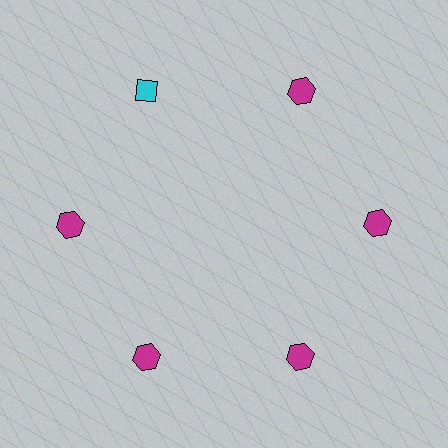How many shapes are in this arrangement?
There are 6 shapes arranged in a ring pattern.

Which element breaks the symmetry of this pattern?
The cyan diamond at roughly the 11 o'clock position breaks the symmetry. All other shapes are magenta hexagons.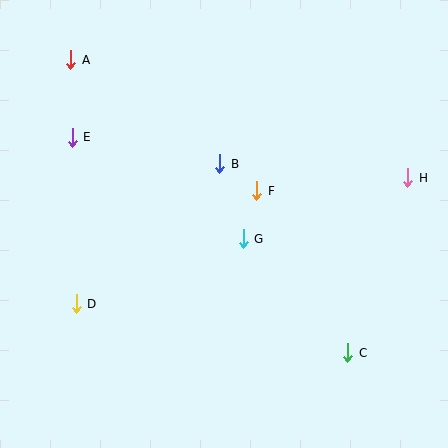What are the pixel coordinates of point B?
Point B is at (220, 164).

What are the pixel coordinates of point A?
Point A is at (71, 60).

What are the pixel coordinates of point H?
Point H is at (408, 178).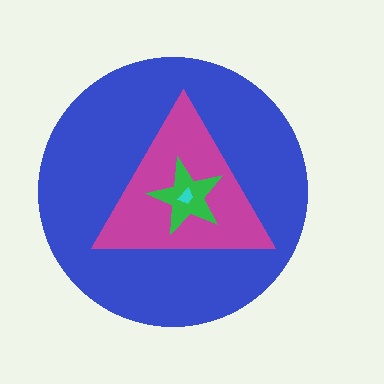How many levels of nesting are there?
4.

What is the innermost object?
The cyan trapezoid.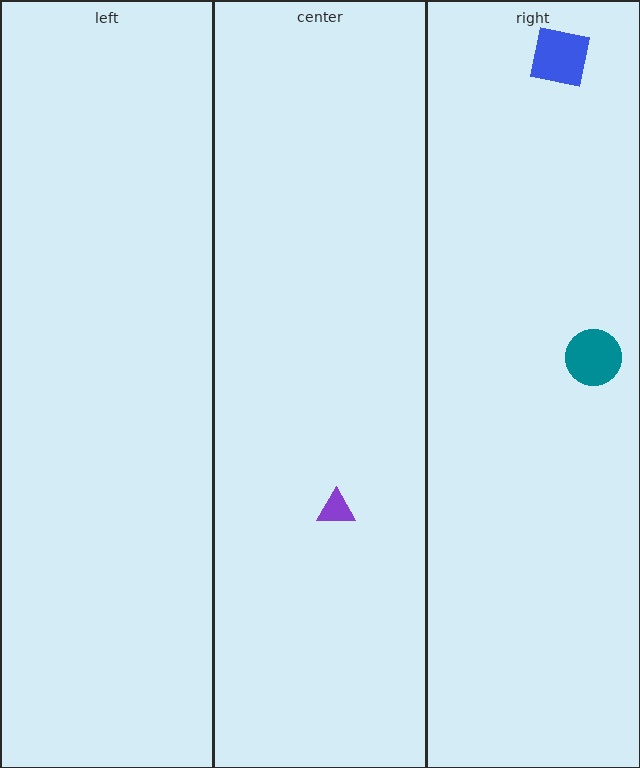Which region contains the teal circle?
The right region.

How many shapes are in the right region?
2.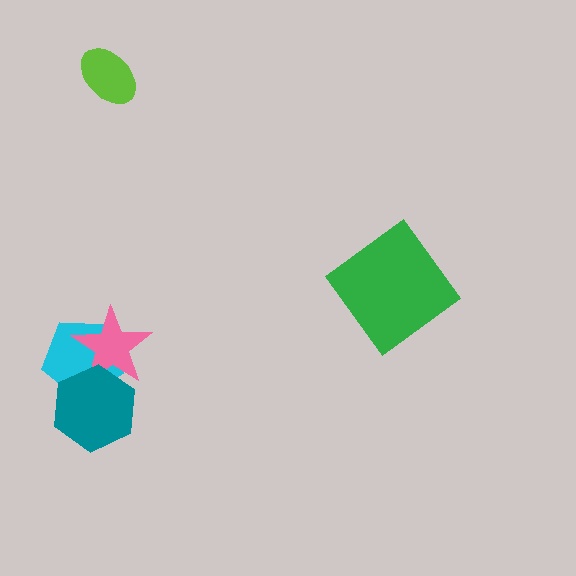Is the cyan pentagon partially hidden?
Yes, it is partially covered by another shape.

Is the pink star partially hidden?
Yes, it is partially covered by another shape.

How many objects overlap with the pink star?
2 objects overlap with the pink star.